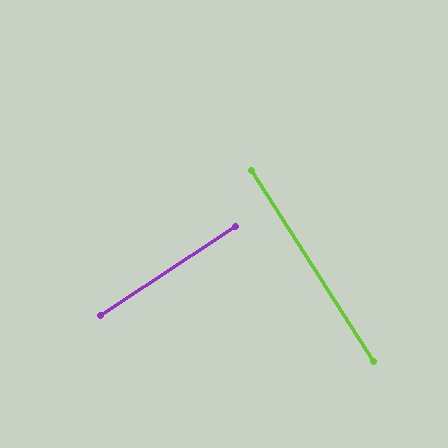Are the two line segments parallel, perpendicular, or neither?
Perpendicular — they meet at approximately 89°.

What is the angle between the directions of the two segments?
Approximately 89 degrees.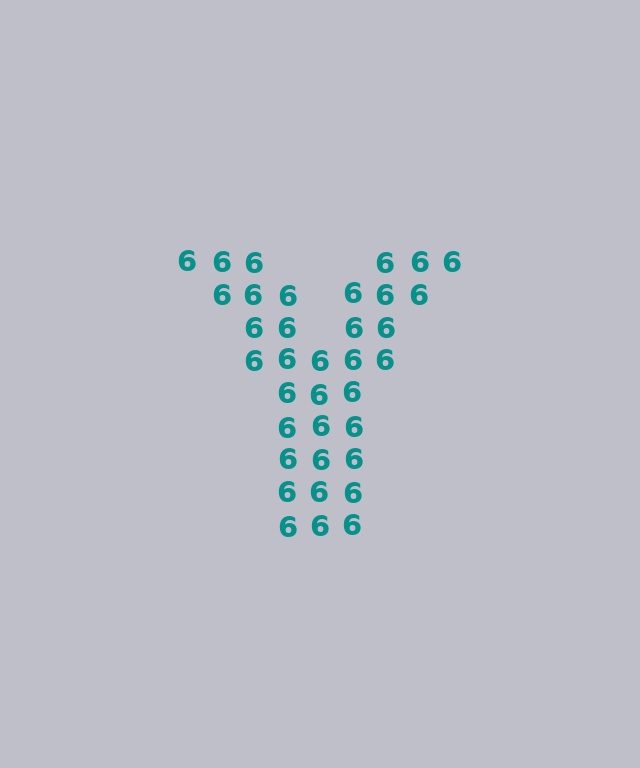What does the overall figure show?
The overall figure shows the letter Y.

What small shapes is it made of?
It is made of small digit 6's.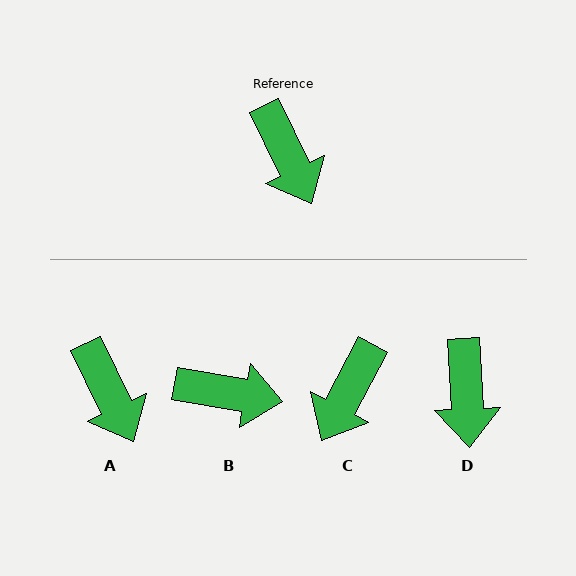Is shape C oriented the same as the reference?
No, it is off by about 54 degrees.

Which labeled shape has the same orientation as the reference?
A.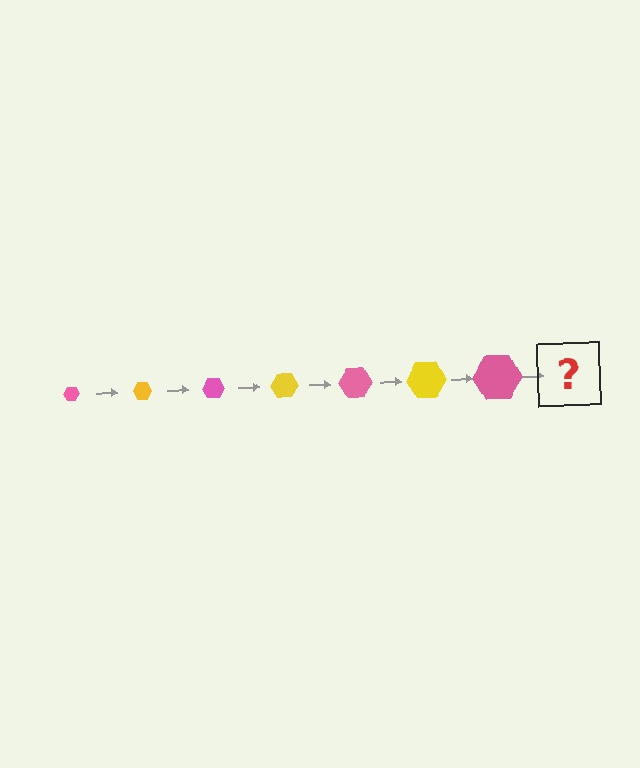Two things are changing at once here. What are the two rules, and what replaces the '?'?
The two rules are that the hexagon grows larger each step and the color cycles through pink and yellow. The '?' should be a yellow hexagon, larger than the previous one.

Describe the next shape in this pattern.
It should be a yellow hexagon, larger than the previous one.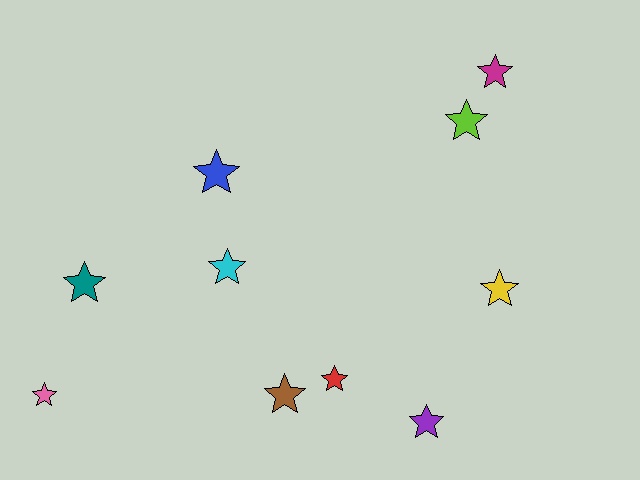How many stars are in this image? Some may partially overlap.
There are 10 stars.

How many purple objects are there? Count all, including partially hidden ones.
There is 1 purple object.